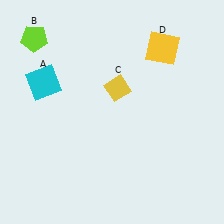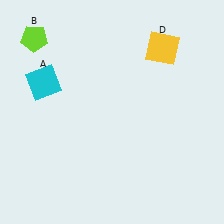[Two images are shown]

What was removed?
The yellow diamond (C) was removed in Image 2.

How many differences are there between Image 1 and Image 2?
There is 1 difference between the two images.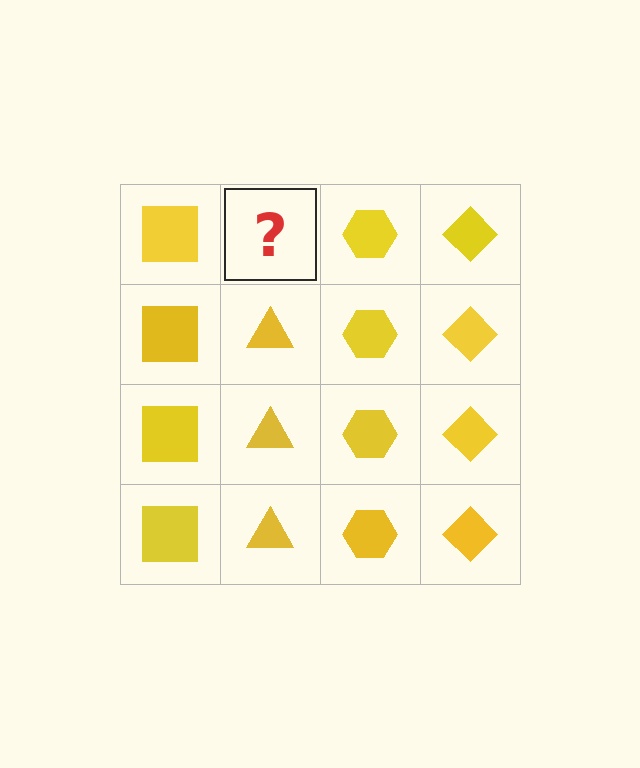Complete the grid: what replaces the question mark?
The question mark should be replaced with a yellow triangle.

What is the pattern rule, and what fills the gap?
The rule is that each column has a consistent shape. The gap should be filled with a yellow triangle.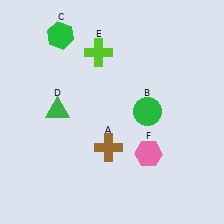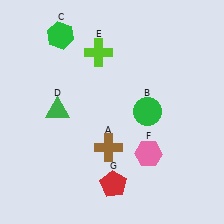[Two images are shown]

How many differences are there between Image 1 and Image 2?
There is 1 difference between the two images.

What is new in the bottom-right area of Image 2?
A red pentagon (G) was added in the bottom-right area of Image 2.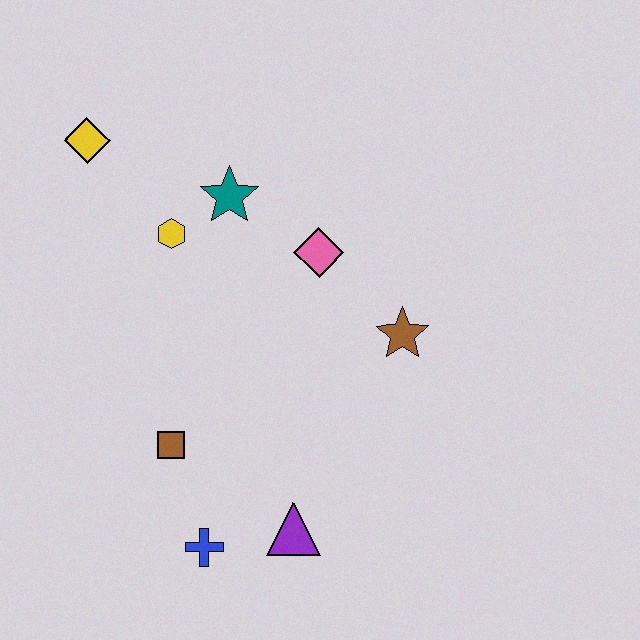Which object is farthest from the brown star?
The yellow diamond is farthest from the brown star.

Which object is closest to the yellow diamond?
The yellow hexagon is closest to the yellow diamond.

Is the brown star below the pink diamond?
Yes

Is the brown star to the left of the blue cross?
No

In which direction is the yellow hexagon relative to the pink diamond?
The yellow hexagon is to the left of the pink diamond.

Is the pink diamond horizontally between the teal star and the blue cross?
No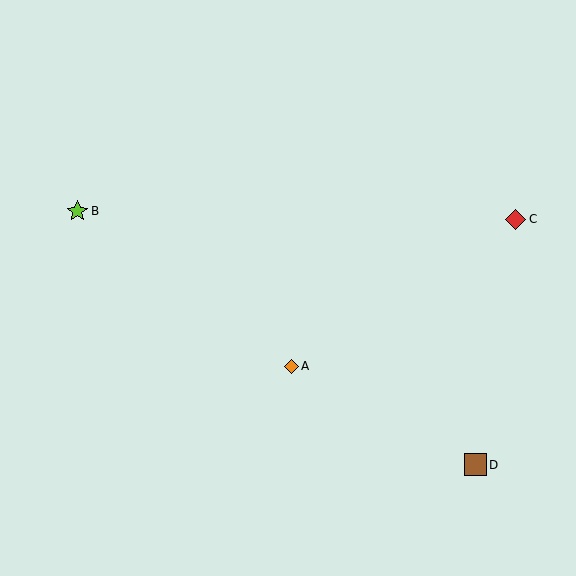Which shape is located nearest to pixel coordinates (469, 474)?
The brown square (labeled D) at (475, 465) is nearest to that location.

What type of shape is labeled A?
Shape A is an orange diamond.